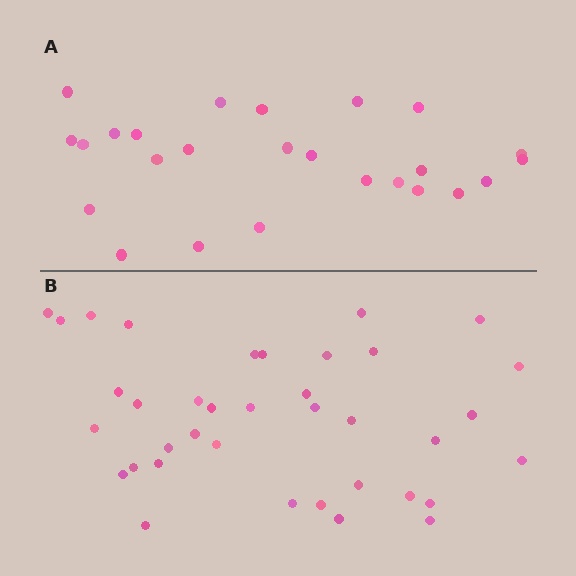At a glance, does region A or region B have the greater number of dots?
Region B (the bottom region) has more dots.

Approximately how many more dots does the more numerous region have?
Region B has roughly 12 or so more dots than region A.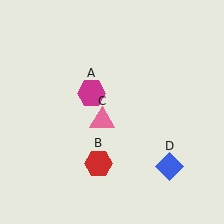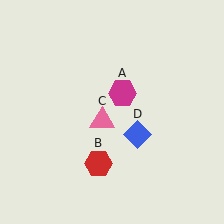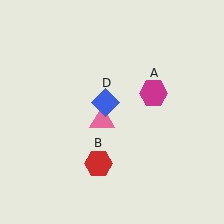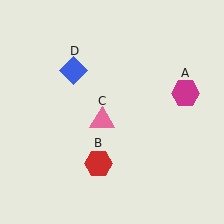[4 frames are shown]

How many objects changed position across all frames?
2 objects changed position: magenta hexagon (object A), blue diamond (object D).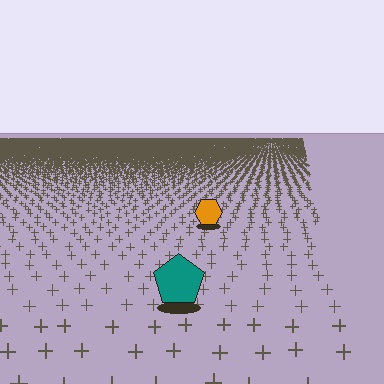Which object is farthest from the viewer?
The orange hexagon is farthest from the viewer. It appears smaller and the ground texture around it is denser.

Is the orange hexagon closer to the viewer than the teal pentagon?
No. The teal pentagon is closer — you can tell from the texture gradient: the ground texture is coarser near it.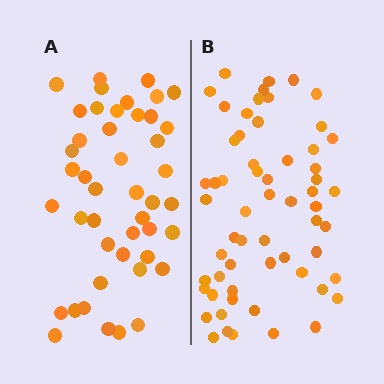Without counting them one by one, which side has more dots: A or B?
Region B (the right region) has more dots.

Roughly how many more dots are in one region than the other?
Region B has approximately 15 more dots than region A.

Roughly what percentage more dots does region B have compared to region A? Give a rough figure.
About 35% more.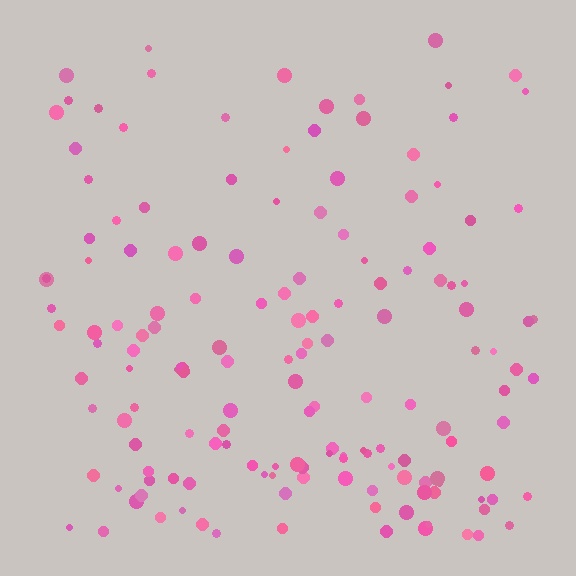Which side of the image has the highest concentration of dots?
The bottom.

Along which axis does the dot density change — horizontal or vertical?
Vertical.